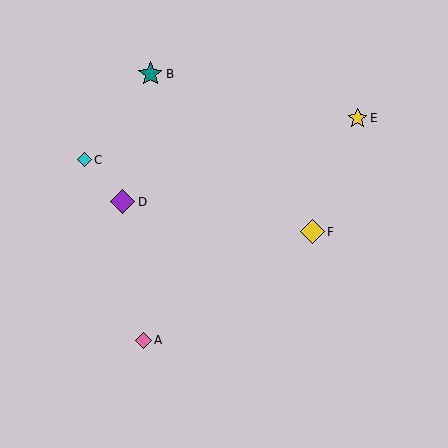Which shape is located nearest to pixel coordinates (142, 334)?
The pink diamond (labeled A) at (143, 340) is nearest to that location.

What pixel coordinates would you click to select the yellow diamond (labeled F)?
Click at (312, 232) to select the yellow diamond F.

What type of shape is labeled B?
Shape B is a teal star.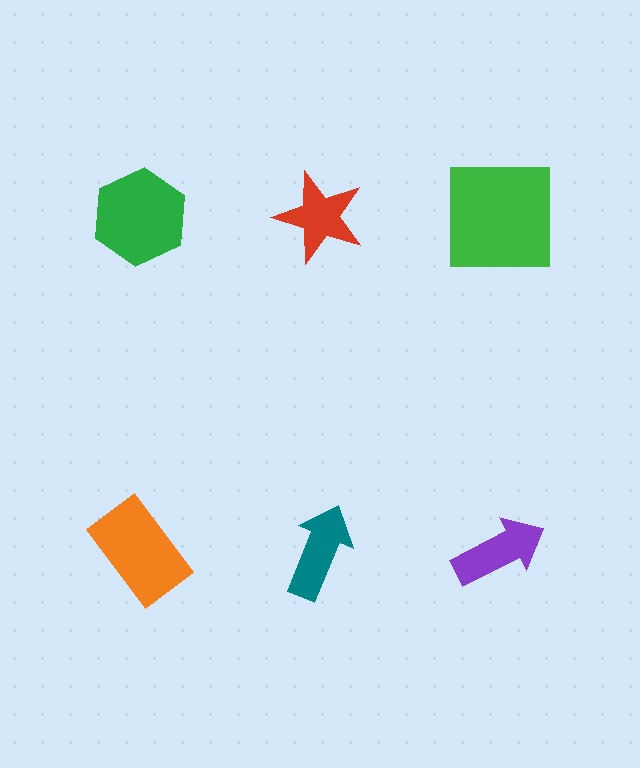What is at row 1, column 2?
A red star.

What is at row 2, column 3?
A purple arrow.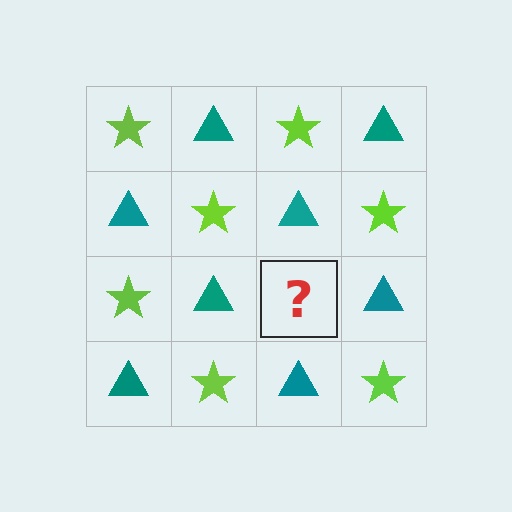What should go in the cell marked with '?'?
The missing cell should contain a lime star.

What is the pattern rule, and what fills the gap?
The rule is that it alternates lime star and teal triangle in a checkerboard pattern. The gap should be filled with a lime star.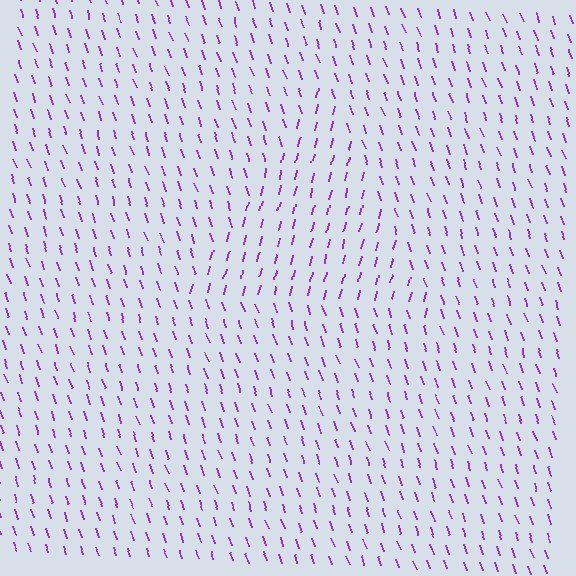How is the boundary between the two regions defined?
The boundary is defined purely by a change in line orientation (approximately 34 degrees difference). All lines are the same color and thickness.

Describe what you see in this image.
The image is filled with small purple line segments. A triangle region in the image has lines oriented differently from the surrounding lines, creating a visible texture boundary.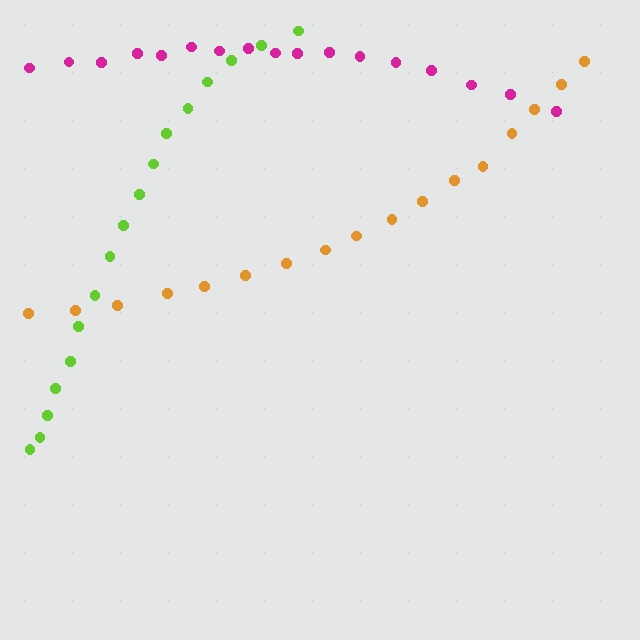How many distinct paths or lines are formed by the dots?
There are 3 distinct paths.